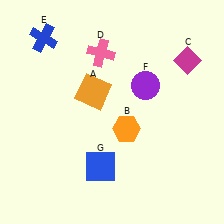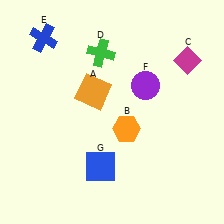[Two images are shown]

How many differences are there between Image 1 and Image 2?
There is 1 difference between the two images.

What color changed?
The cross (D) changed from pink in Image 1 to green in Image 2.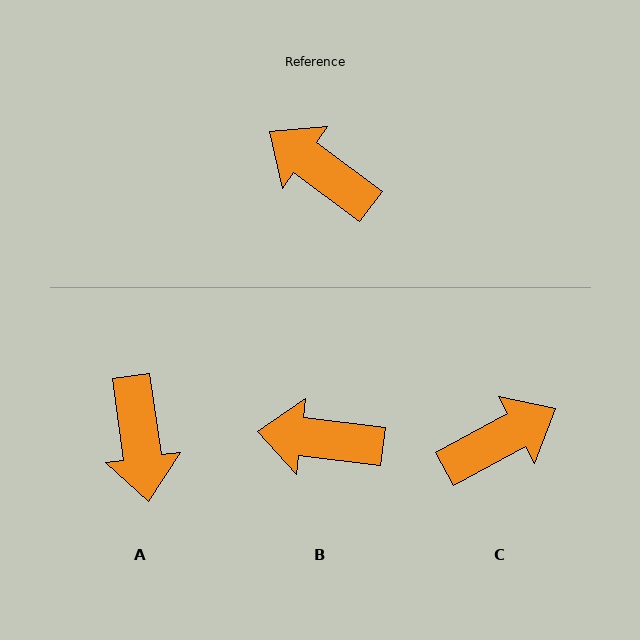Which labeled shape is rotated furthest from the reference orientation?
A, about 135 degrees away.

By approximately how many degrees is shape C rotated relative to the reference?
Approximately 115 degrees clockwise.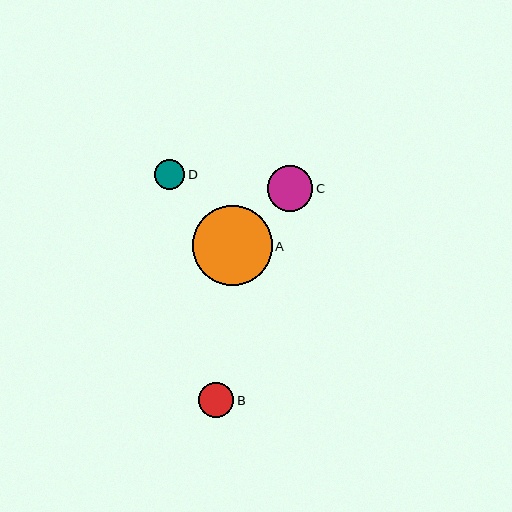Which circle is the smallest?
Circle D is the smallest with a size of approximately 30 pixels.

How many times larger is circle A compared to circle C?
Circle A is approximately 1.7 times the size of circle C.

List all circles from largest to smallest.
From largest to smallest: A, C, B, D.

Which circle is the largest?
Circle A is the largest with a size of approximately 80 pixels.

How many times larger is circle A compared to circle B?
Circle A is approximately 2.3 times the size of circle B.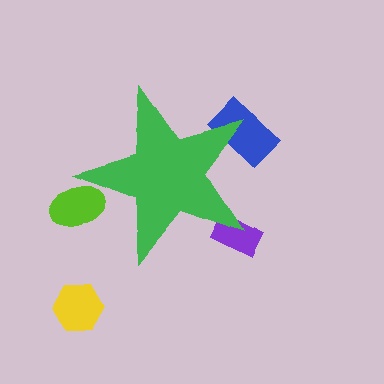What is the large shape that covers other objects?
A green star.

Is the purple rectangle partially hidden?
Yes, the purple rectangle is partially hidden behind the green star.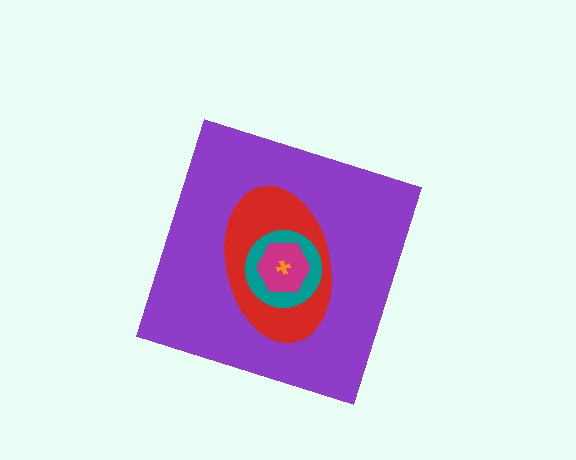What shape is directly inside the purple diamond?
The red ellipse.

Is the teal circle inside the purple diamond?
Yes.